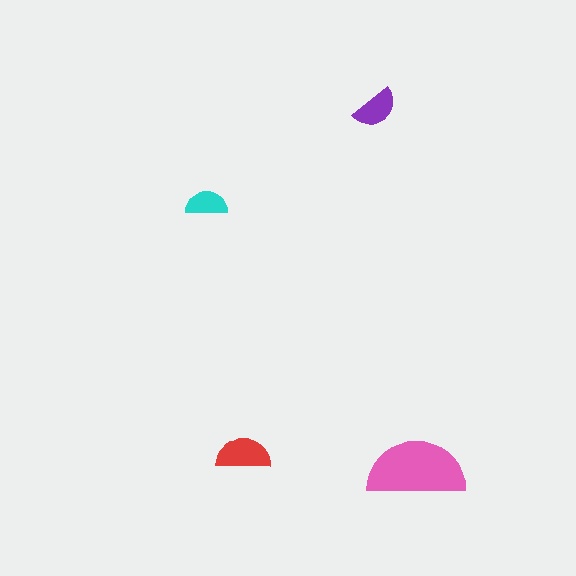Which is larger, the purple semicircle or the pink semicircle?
The pink one.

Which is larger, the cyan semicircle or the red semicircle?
The red one.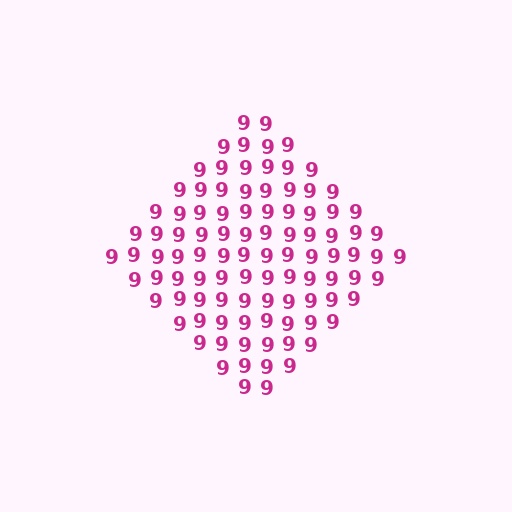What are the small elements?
The small elements are digit 9's.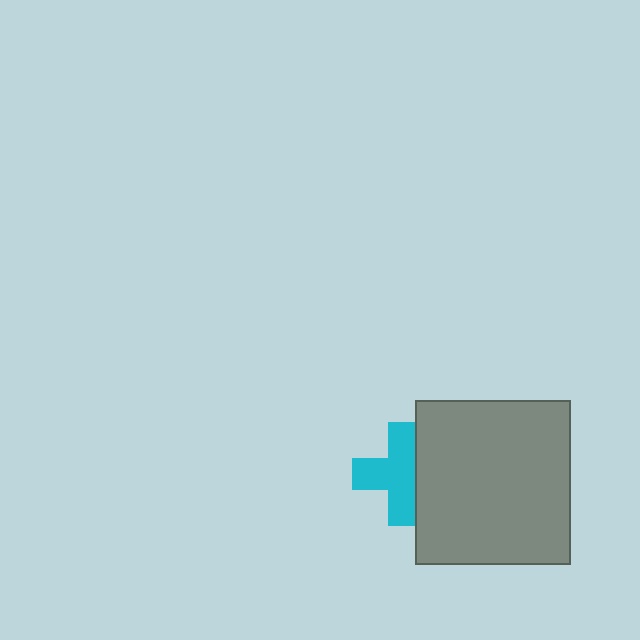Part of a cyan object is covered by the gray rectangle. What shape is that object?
It is a cross.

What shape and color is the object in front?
The object in front is a gray rectangle.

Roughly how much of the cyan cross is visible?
Most of it is visible (roughly 70%).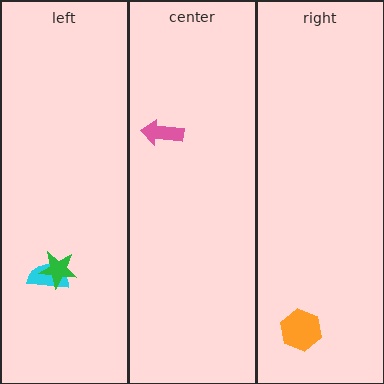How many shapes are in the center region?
1.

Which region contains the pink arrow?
The center region.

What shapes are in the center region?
The pink arrow.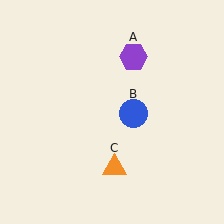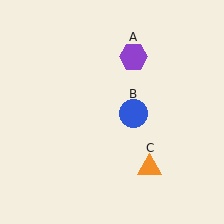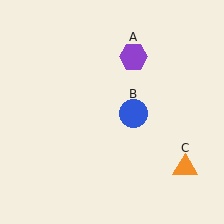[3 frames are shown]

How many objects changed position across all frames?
1 object changed position: orange triangle (object C).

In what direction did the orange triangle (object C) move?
The orange triangle (object C) moved right.